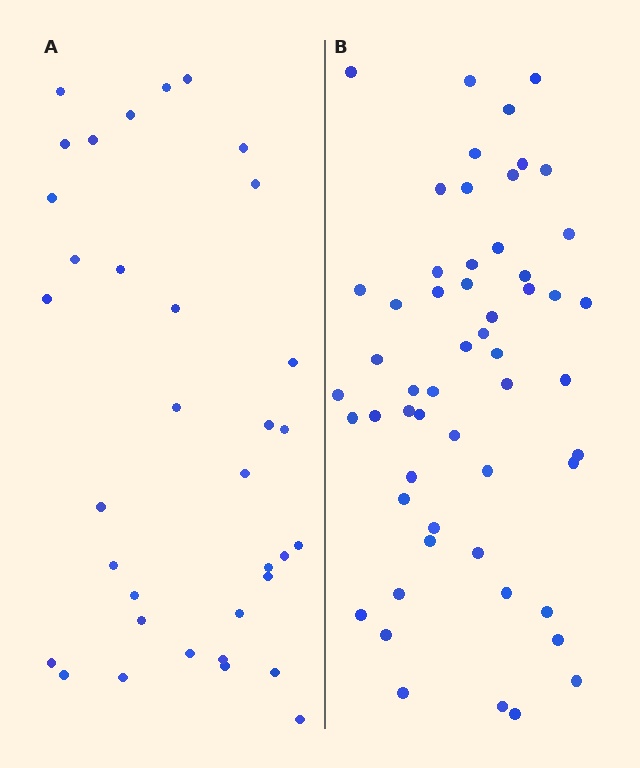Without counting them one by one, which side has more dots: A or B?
Region B (the right region) has more dots.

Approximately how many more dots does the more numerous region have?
Region B has approximately 20 more dots than region A.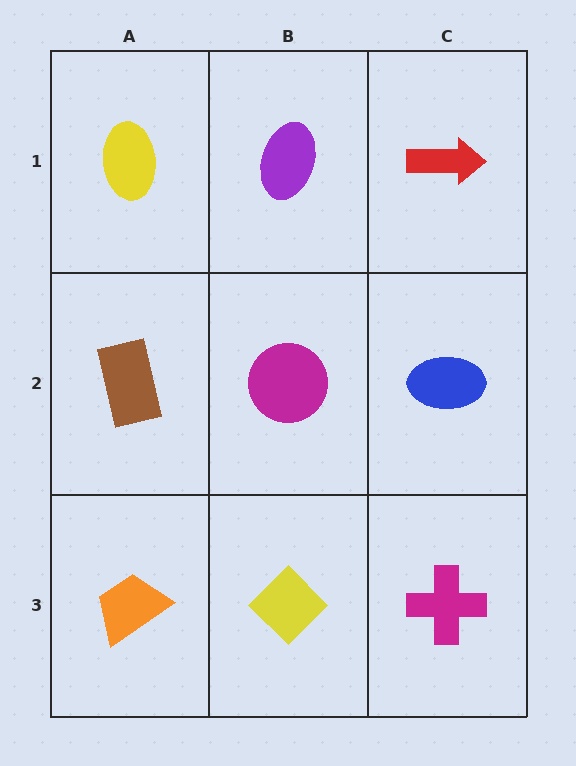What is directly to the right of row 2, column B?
A blue ellipse.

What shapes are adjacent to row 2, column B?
A purple ellipse (row 1, column B), a yellow diamond (row 3, column B), a brown rectangle (row 2, column A), a blue ellipse (row 2, column C).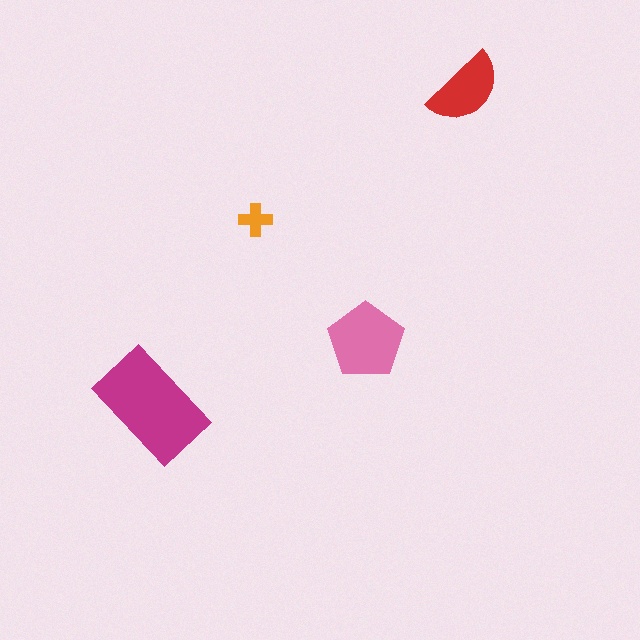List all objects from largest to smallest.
The magenta rectangle, the pink pentagon, the red semicircle, the orange cross.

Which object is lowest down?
The magenta rectangle is bottommost.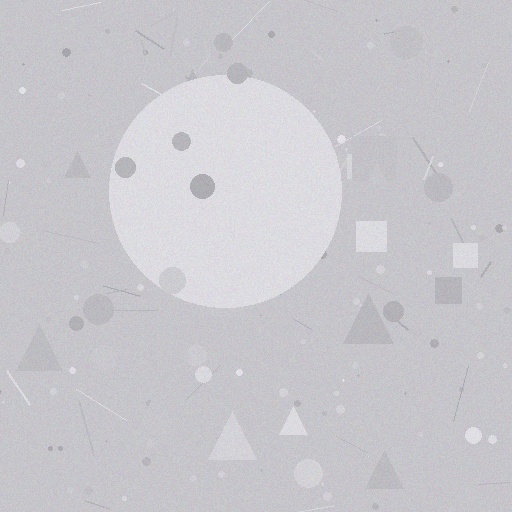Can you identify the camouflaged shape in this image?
The camouflaged shape is a circle.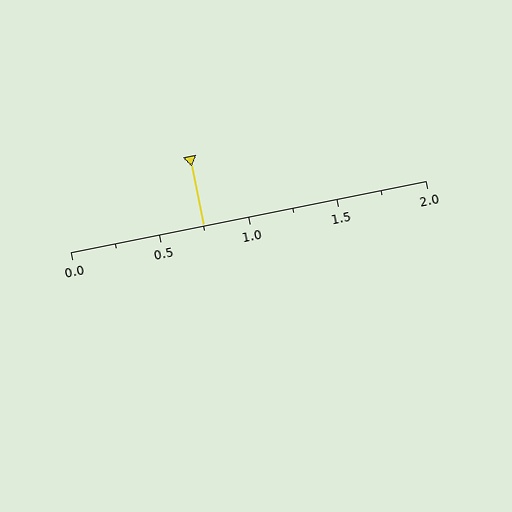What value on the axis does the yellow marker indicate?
The marker indicates approximately 0.75.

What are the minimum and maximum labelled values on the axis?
The axis runs from 0.0 to 2.0.